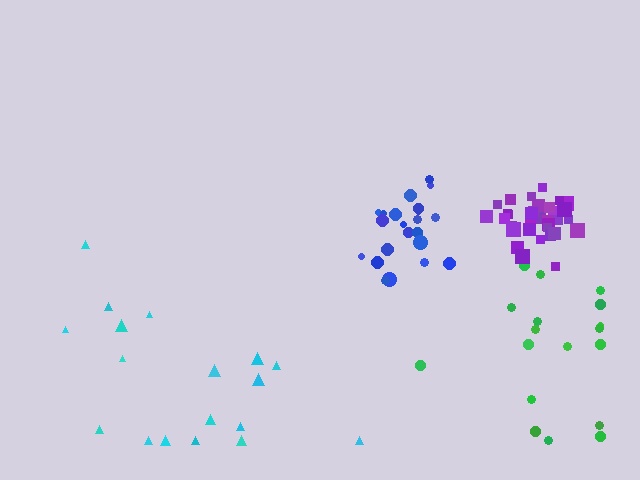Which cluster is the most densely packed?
Purple.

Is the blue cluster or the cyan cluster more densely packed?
Blue.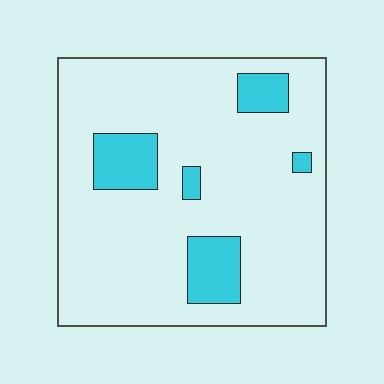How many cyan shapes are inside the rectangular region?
5.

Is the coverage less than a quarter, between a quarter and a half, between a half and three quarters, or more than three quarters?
Less than a quarter.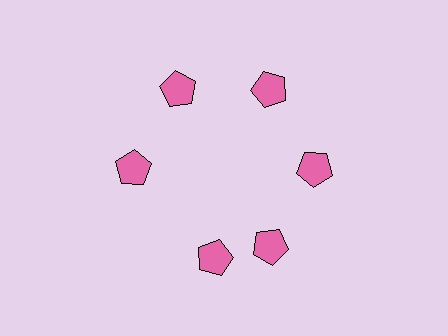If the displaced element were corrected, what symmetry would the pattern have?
It would have 6-fold rotational symmetry — the pattern would map onto itself every 60 degrees.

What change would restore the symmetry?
The symmetry would be restored by rotating it back into even spacing with its neighbors so that all 6 pentagons sit at equal angles and equal distance from the center.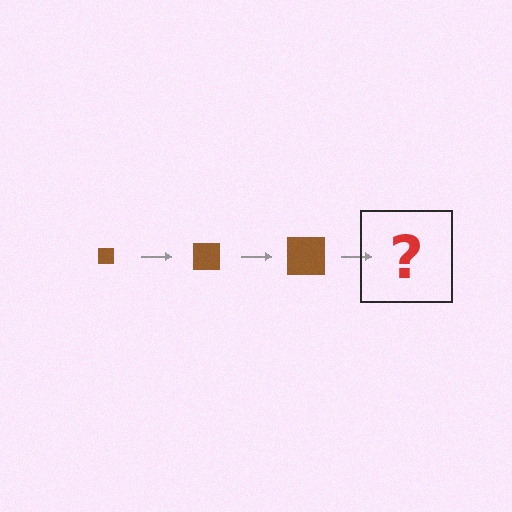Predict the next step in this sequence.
The next step is a brown square, larger than the previous one.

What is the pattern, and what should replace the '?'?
The pattern is that the square gets progressively larger each step. The '?' should be a brown square, larger than the previous one.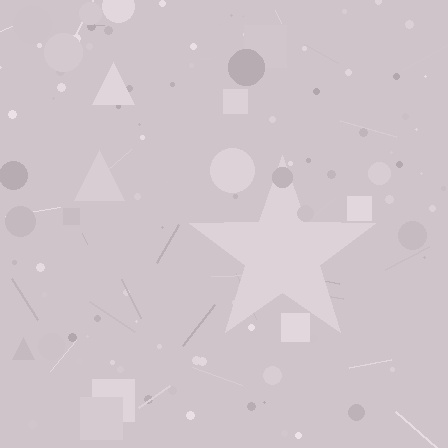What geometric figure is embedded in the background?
A star is embedded in the background.